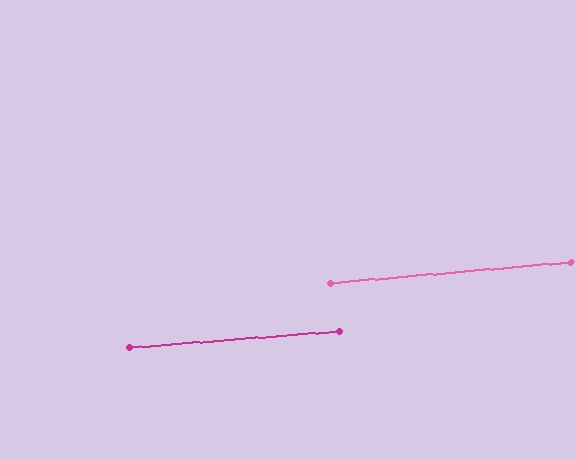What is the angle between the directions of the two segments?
Approximately 1 degree.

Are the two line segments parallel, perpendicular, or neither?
Parallel — their directions differ by only 0.6°.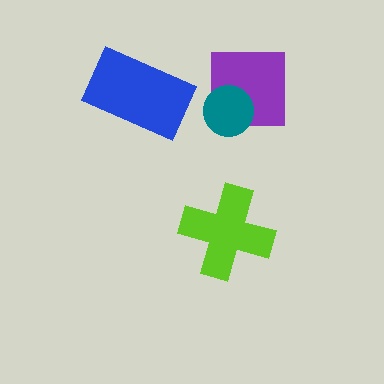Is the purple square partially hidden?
Yes, it is partially covered by another shape.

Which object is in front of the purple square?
The teal circle is in front of the purple square.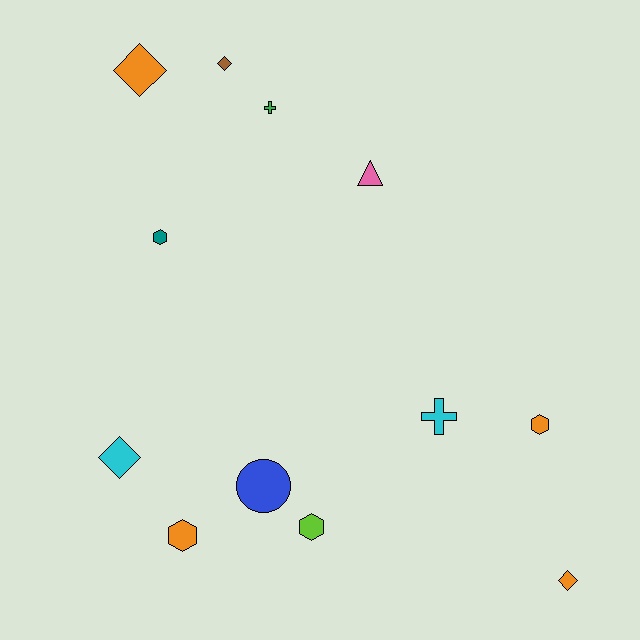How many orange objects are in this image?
There are 4 orange objects.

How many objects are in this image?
There are 12 objects.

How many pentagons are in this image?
There are no pentagons.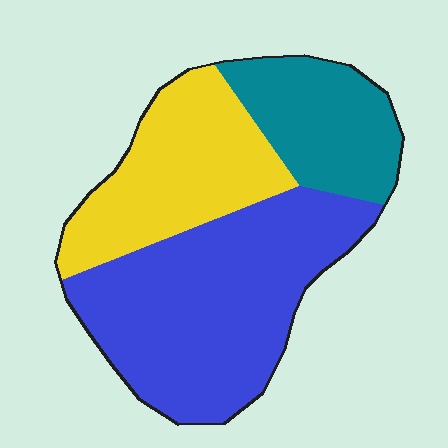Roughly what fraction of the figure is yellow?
Yellow takes up about one third (1/3) of the figure.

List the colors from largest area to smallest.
From largest to smallest: blue, yellow, teal.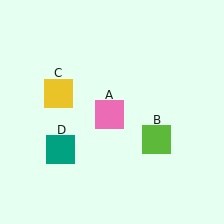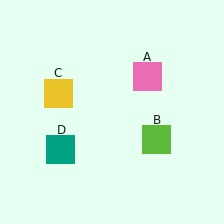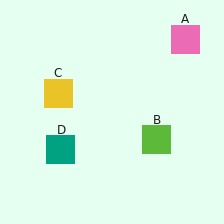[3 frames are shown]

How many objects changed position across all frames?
1 object changed position: pink square (object A).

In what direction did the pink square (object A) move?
The pink square (object A) moved up and to the right.